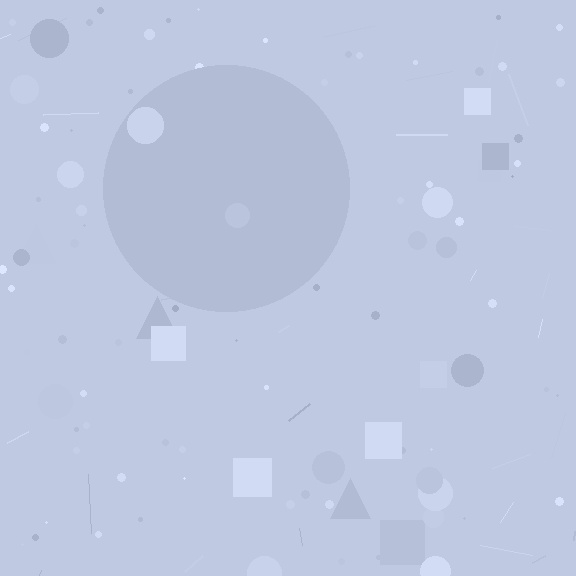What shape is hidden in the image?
A circle is hidden in the image.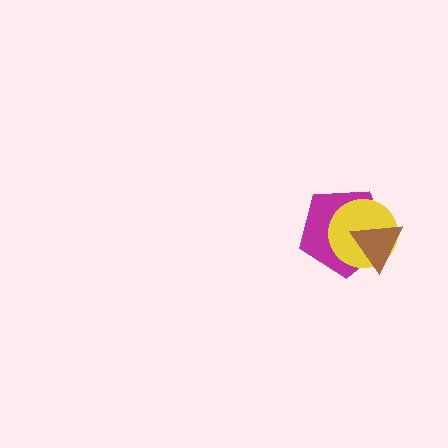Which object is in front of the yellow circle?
The brown triangle is in front of the yellow circle.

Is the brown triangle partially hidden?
No, no other shape covers it.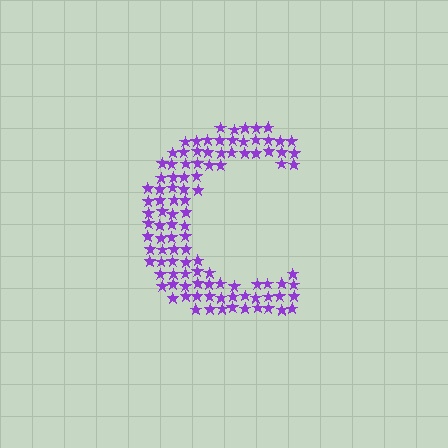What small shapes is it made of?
It is made of small stars.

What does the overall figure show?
The overall figure shows the letter C.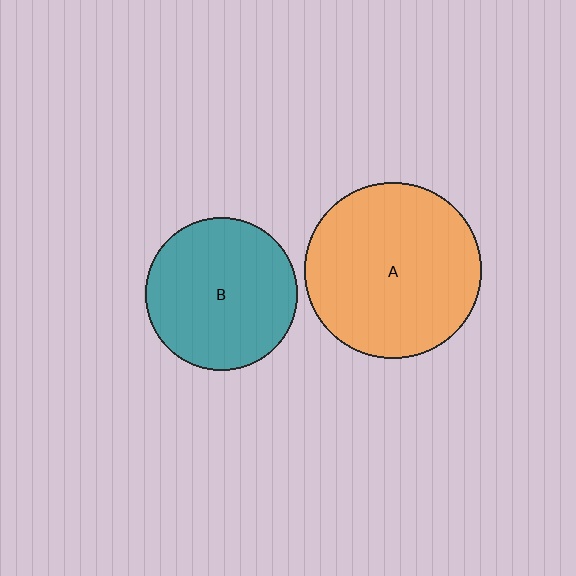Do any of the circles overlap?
No, none of the circles overlap.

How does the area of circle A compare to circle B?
Approximately 1.3 times.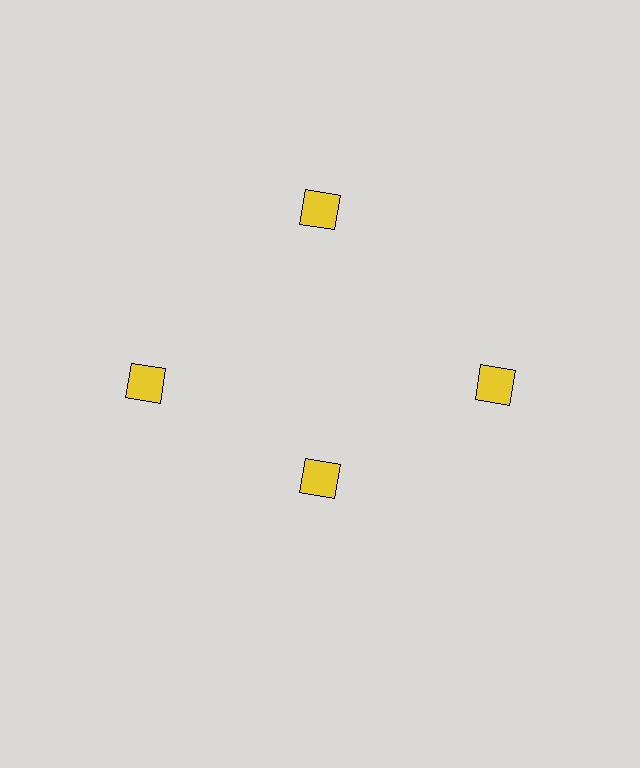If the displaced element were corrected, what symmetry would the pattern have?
It would have 4-fold rotational symmetry — the pattern would map onto itself every 90 degrees.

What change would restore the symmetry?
The symmetry would be restored by moving it outward, back onto the ring so that all 4 squares sit at equal angles and equal distance from the center.